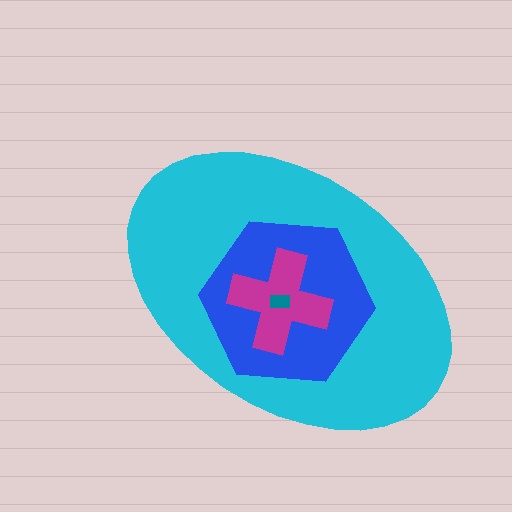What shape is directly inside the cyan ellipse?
The blue hexagon.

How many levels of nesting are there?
4.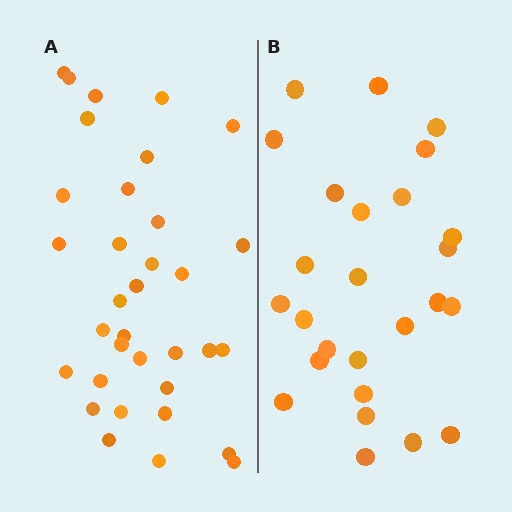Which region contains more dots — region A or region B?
Region A (the left region) has more dots.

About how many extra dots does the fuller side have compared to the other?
Region A has roughly 8 or so more dots than region B.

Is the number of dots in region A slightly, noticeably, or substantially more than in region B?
Region A has noticeably more, but not dramatically so. The ratio is roughly 1.3 to 1.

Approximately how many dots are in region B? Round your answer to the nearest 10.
About 30 dots. (The exact count is 26, which rounds to 30.)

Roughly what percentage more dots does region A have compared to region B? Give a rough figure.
About 30% more.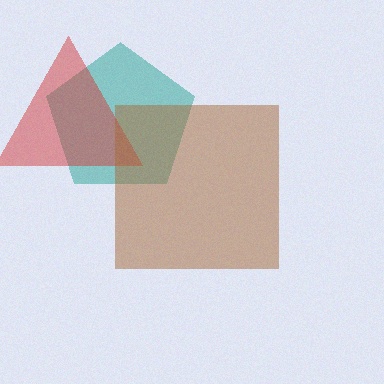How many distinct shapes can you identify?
There are 3 distinct shapes: a teal pentagon, a red triangle, a brown square.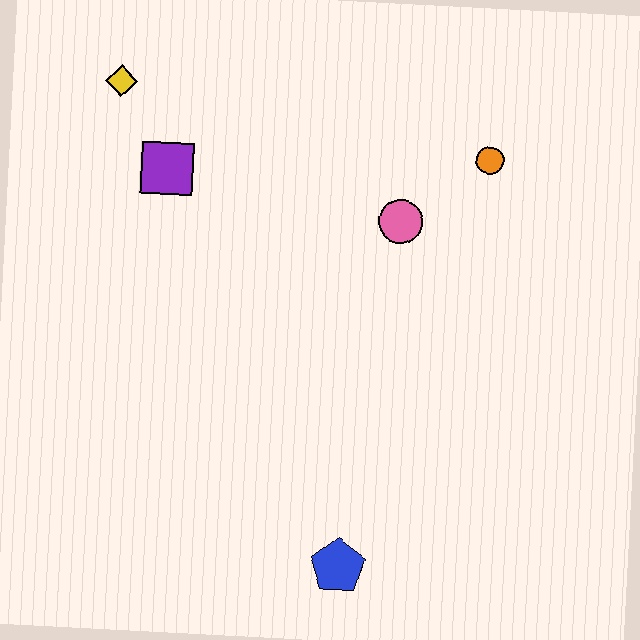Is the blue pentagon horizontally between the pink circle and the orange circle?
No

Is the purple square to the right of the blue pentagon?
No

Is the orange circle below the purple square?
No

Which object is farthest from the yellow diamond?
The blue pentagon is farthest from the yellow diamond.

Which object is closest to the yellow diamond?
The purple square is closest to the yellow diamond.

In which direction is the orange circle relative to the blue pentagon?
The orange circle is above the blue pentagon.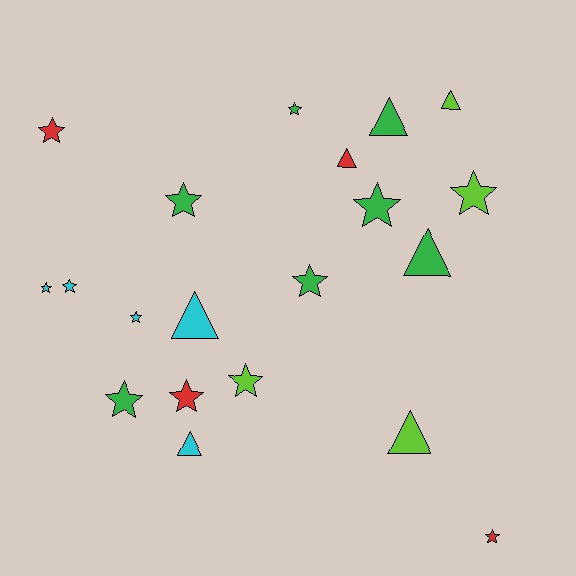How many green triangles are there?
There are 2 green triangles.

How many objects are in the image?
There are 20 objects.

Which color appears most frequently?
Green, with 7 objects.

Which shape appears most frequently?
Star, with 13 objects.